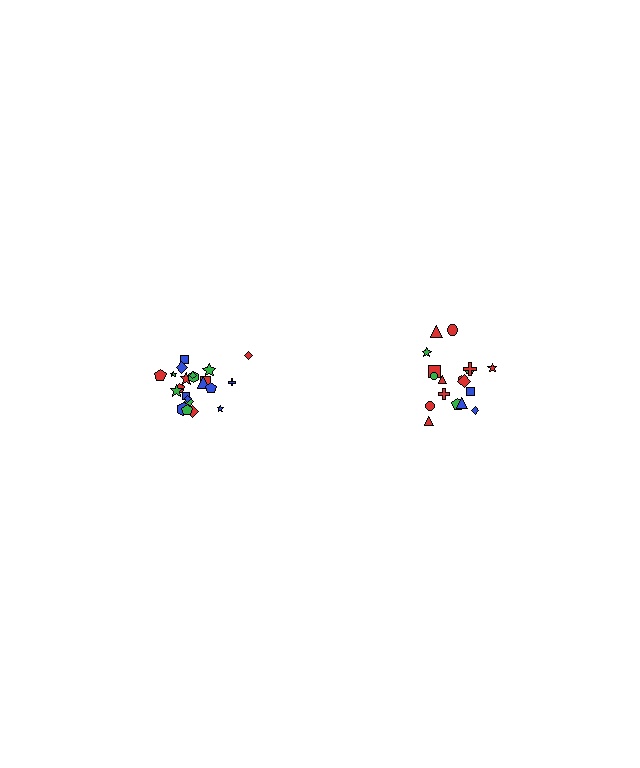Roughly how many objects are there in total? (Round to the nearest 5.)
Roughly 40 objects in total.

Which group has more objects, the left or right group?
The left group.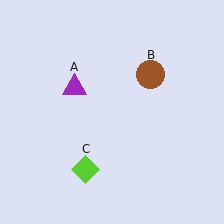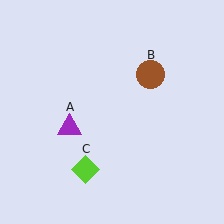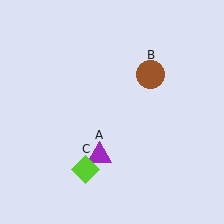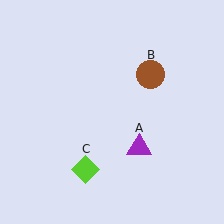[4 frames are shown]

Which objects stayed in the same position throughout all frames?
Brown circle (object B) and lime diamond (object C) remained stationary.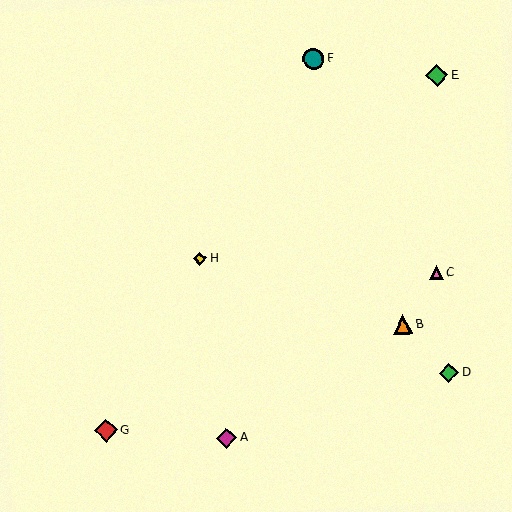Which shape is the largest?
The red diamond (labeled G) is the largest.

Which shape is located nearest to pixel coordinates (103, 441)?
The red diamond (labeled G) at (106, 430) is nearest to that location.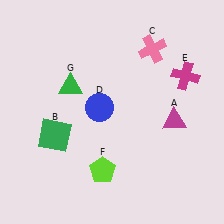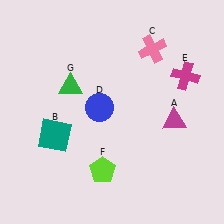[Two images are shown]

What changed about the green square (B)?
In Image 1, B is green. In Image 2, it changed to teal.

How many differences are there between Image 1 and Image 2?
There is 1 difference between the two images.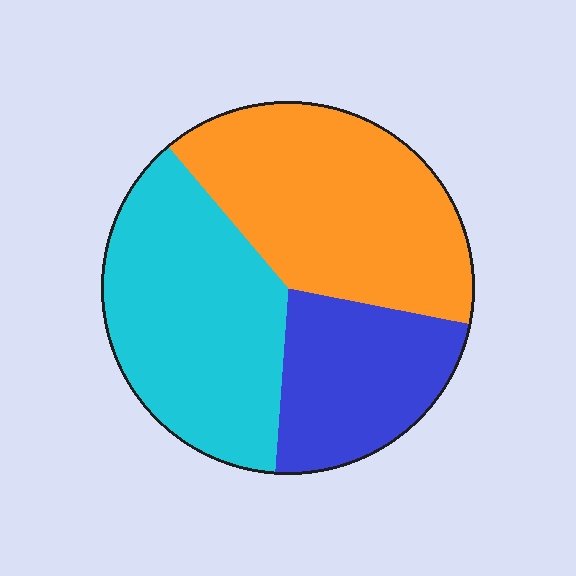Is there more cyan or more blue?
Cyan.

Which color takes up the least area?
Blue, at roughly 25%.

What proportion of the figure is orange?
Orange covers around 40% of the figure.